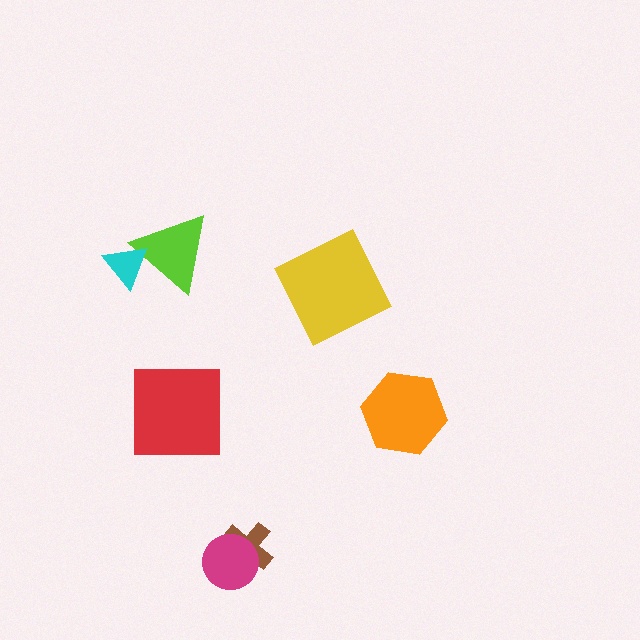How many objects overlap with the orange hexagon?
0 objects overlap with the orange hexagon.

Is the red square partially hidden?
No, no other shape covers it.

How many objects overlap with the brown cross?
1 object overlaps with the brown cross.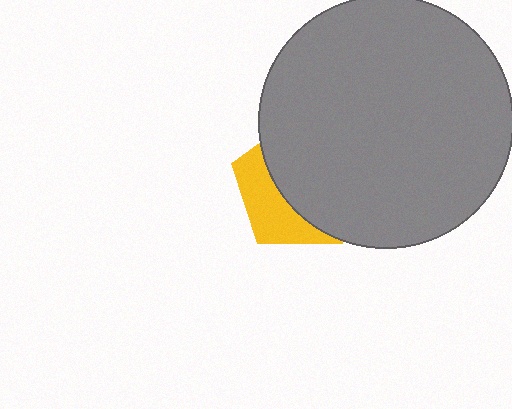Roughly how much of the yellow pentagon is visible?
A small part of it is visible (roughly 35%).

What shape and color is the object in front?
The object in front is a gray circle.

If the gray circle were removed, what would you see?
You would see the complete yellow pentagon.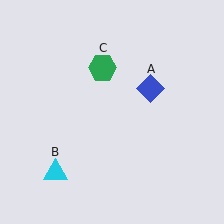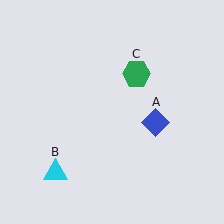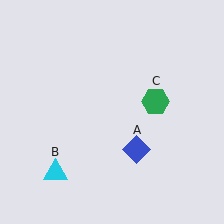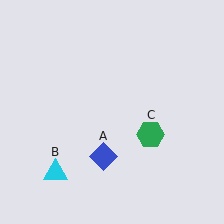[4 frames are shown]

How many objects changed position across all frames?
2 objects changed position: blue diamond (object A), green hexagon (object C).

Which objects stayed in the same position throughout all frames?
Cyan triangle (object B) remained stationary.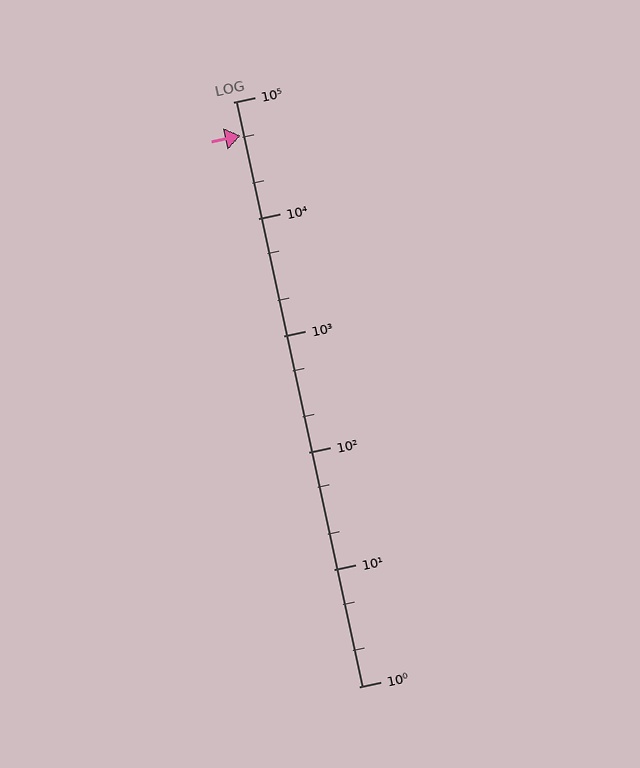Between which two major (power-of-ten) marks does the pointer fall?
The pointer is between 10000 and 100000.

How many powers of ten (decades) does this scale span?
The scale spans 5 decades, from 1 to 100000.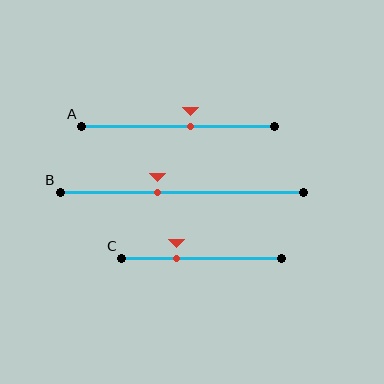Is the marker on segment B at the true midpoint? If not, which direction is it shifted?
No, the marker on segment B is shifted to the left by about 10% of the segment length.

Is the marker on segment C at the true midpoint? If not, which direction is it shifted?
No, the marker on segment C is shifted to the left by about 16% of the segment length.